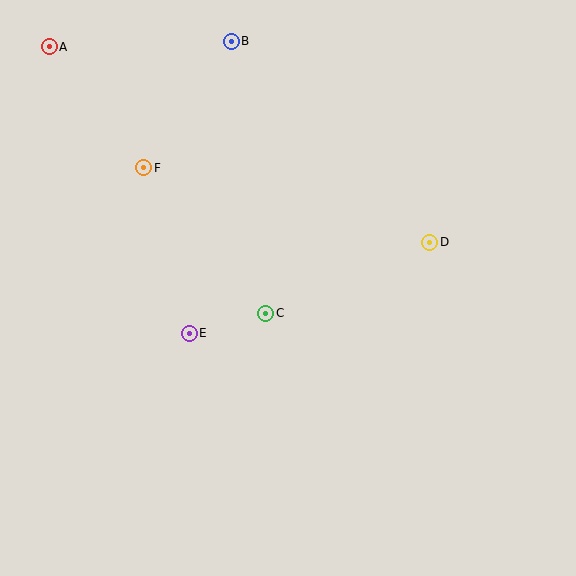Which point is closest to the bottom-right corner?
Point D is closest to the bottom-right corner.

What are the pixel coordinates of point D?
Point D is at (430, 242).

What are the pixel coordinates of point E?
Point E is at (189, 333).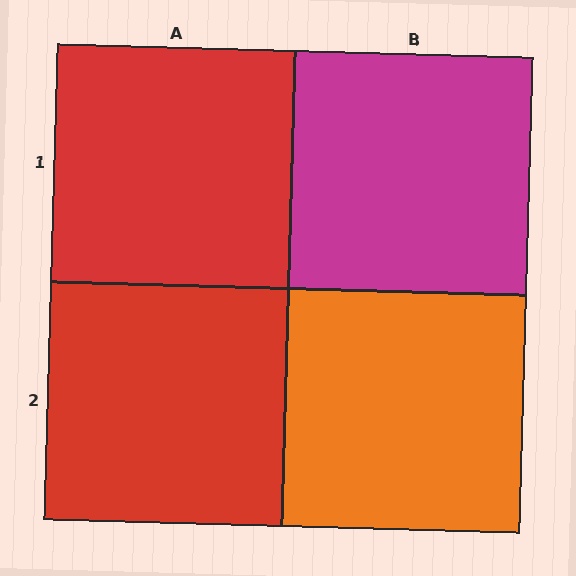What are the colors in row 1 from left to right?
Red, magenta.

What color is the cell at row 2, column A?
Red.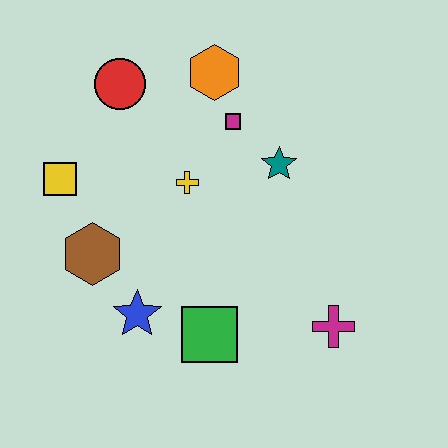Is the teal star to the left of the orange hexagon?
No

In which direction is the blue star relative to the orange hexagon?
The blue star is below the orange hexagon.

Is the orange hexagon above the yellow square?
Yes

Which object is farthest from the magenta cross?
The red circle is farthest from the magenta cross.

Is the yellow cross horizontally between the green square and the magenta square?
No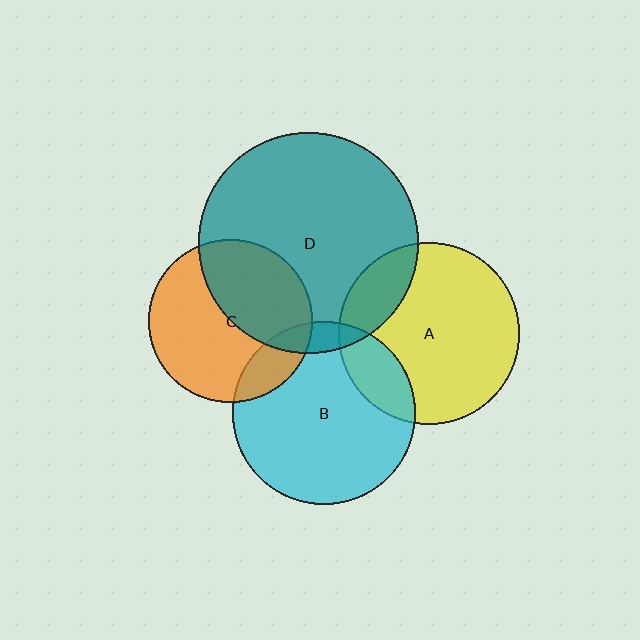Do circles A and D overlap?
Yes.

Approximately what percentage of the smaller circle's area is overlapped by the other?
Approximately 20%.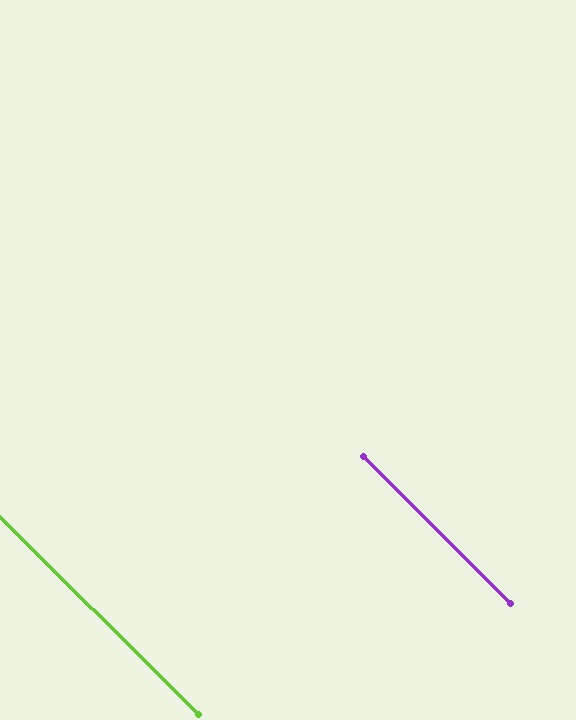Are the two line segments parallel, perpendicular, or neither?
Parallel — their directions differ by only 0.4°.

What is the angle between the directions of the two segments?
Approximately 0 degrees.